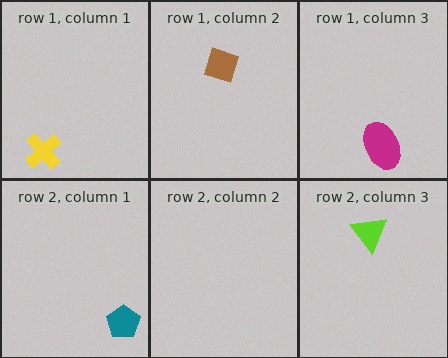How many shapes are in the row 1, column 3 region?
1.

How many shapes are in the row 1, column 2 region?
1.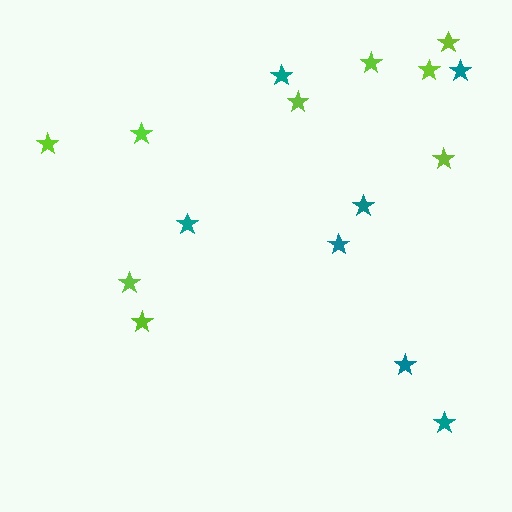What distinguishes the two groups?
There are 2 groups: one group of teal stars (7) and one group of lime stars (9).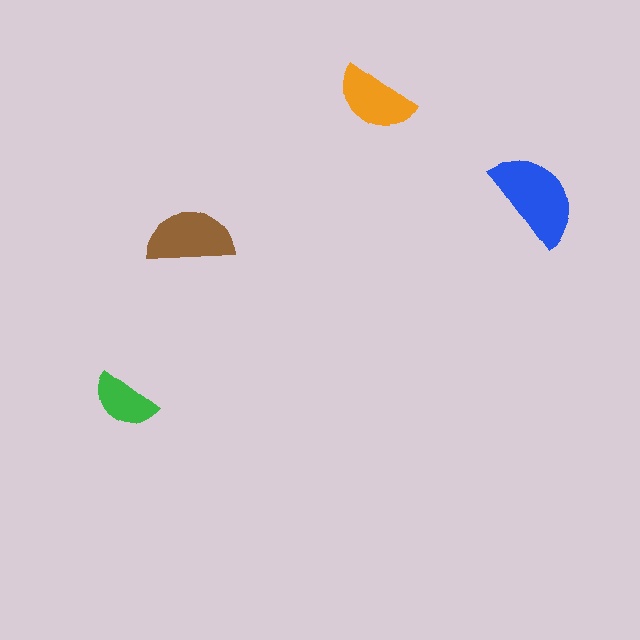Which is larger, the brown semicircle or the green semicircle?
The brown one.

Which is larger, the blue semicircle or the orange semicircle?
The blue one.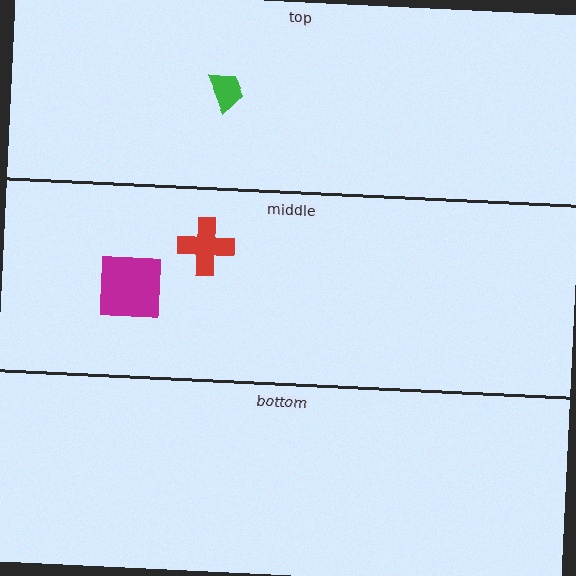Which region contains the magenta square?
The middle region.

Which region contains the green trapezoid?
The top region.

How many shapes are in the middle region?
2.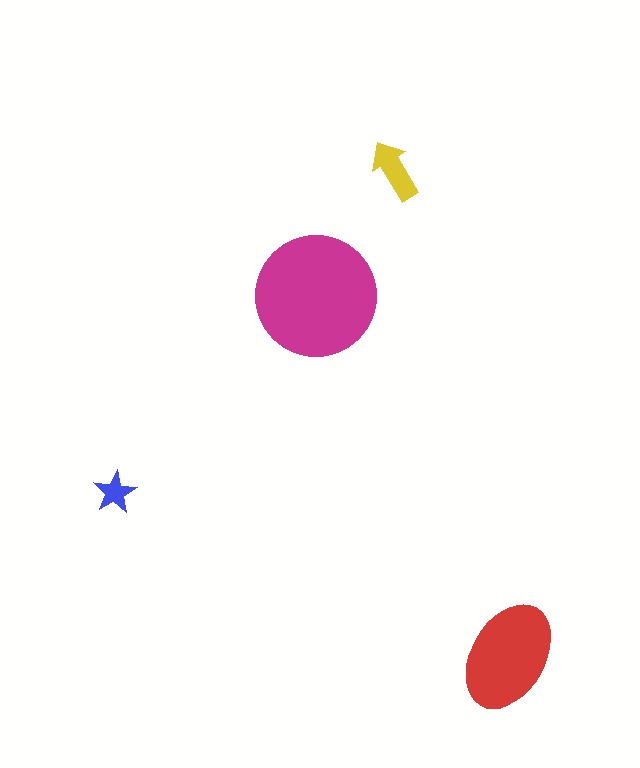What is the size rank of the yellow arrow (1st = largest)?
3rd.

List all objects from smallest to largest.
The blue star, the yellow arrow, the red ellipse, the magenta circle.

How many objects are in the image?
There are 4 objects in the image.